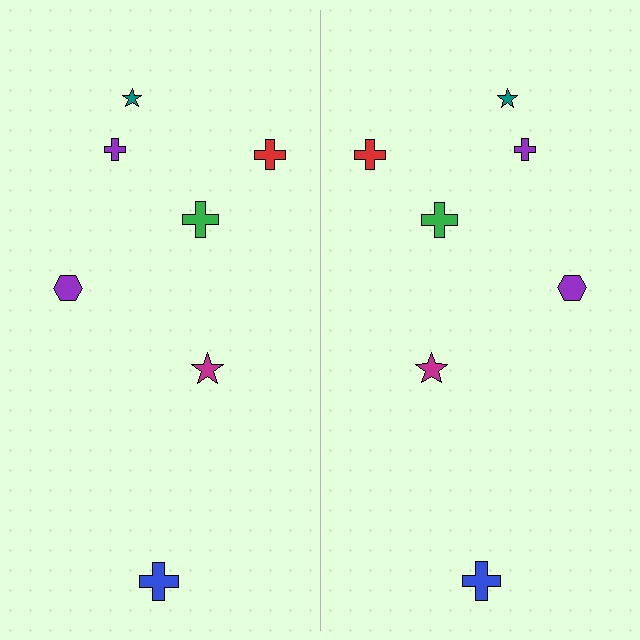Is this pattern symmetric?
Yes, this pattern has bilateral (reflection) symmetry.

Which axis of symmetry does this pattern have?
The pattern has a vertical axis of symmetry running through the center of the image.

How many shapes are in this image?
There are 14 shapes in this image.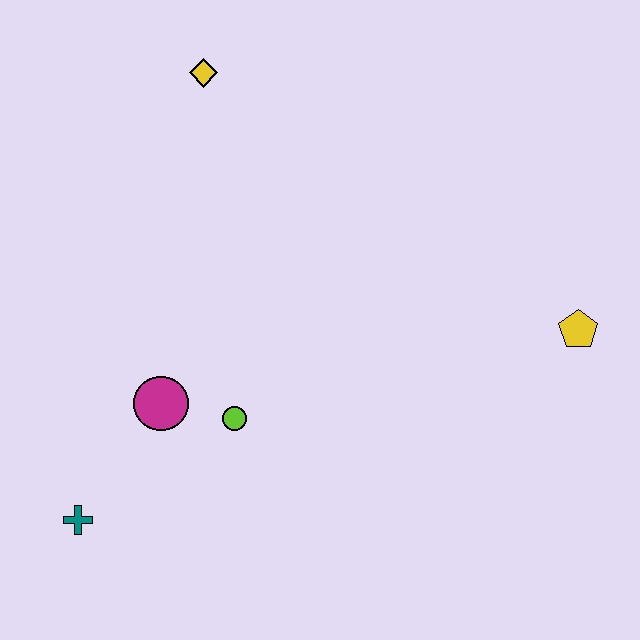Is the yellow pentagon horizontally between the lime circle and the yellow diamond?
No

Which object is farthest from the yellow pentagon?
The teal cross is farthest from the yellow pentagon.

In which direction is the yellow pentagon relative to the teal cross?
The yellow pentagon is to the right of the teal cross.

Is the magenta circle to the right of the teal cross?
Yes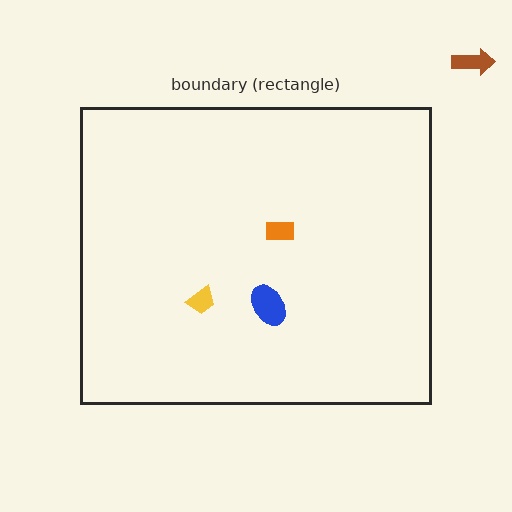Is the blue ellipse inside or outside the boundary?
Inside.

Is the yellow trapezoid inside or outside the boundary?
Inside.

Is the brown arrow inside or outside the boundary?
Outside.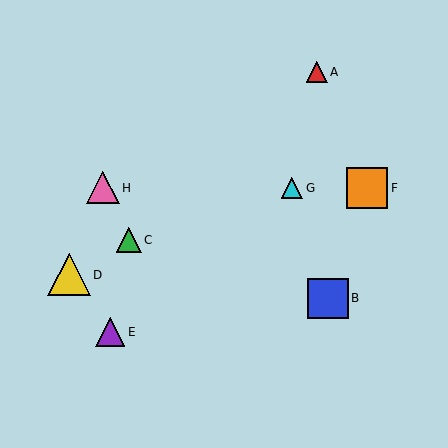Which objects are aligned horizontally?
Objects F, G, H are aligned horizontally.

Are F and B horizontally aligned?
No, F is at y≈188 and B is at y≈298.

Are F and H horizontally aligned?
Yes, both are at y≈188.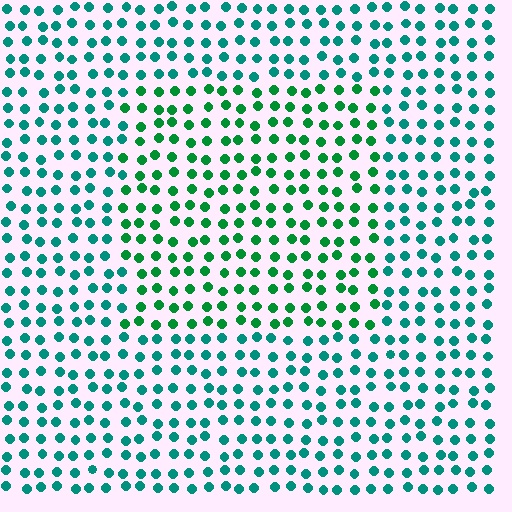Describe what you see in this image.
The image is filled with small teal elements in a uniform arrangement. A rectangle-shaped region is visible where the elements are tinted to a slightly different hue, forming a subtle color boundary.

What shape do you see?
I see a rectangle.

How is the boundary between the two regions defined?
The boundary is defined purely by a slight shift in hue (about 32 degrees). Spacing, size, and orientation are identical on both sides.